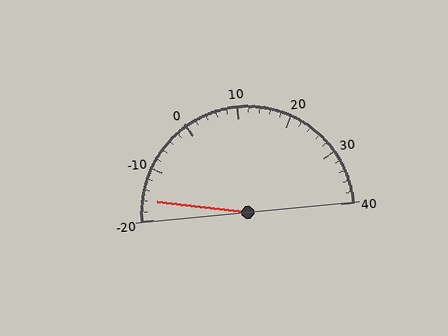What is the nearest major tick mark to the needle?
The nearest major tick mark is -20.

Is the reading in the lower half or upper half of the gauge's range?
The reading is in the lower half of the range (-20 to 40).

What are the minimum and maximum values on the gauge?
The gauge ranges from -20 to 40.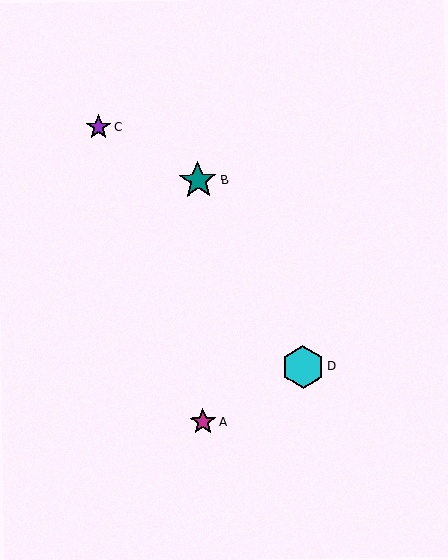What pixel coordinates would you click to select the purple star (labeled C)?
Click at (98, 127) to select the purple star C.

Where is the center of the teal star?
The center of the teal star is at (198, 180).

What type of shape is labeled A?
Shape A is a magenta star.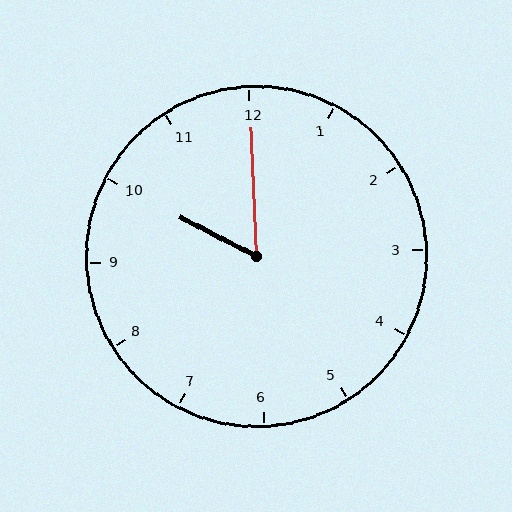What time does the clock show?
10:00.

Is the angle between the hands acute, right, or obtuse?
It is acute.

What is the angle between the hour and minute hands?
Approximately 60 degrees.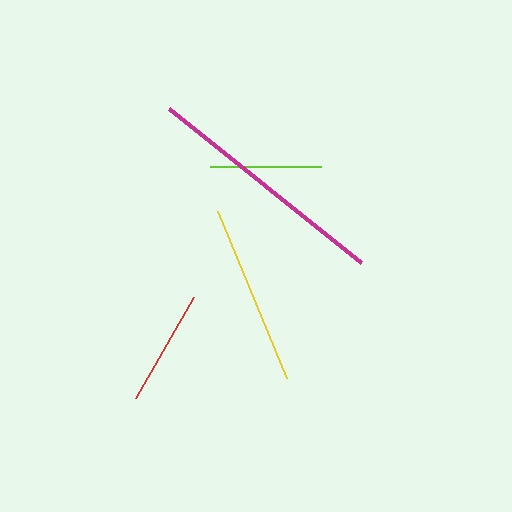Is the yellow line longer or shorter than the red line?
The yellow line is longer than the red line.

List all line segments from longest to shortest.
From longest to shortest: magenta, yellow, red, lime.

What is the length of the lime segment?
The lime segment is approximately 110 pixels long.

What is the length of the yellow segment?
The yellow segment is approximately 180 pixels long.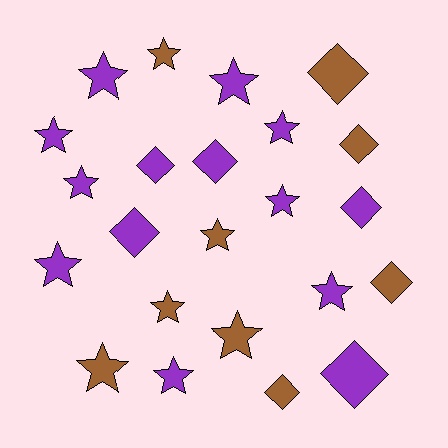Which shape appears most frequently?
Star, with 14 objects.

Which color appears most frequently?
Purple, with 14 objects.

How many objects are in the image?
There are 23 objects.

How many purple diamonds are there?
There are 5 purple diamonds.